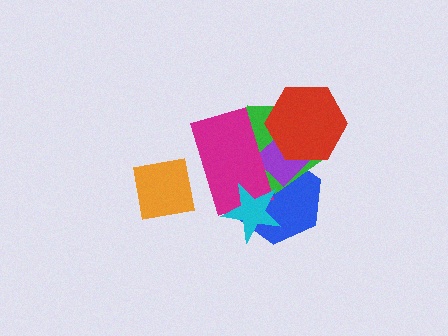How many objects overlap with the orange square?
1 object overlaps with the orange square.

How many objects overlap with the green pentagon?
5 objects overlap with the green pentagon.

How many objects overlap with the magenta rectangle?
5 objects overlap with the magenta rectangle.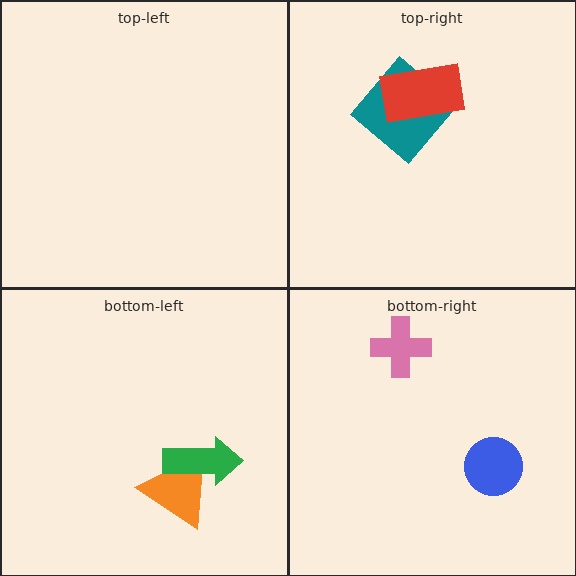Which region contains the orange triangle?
The bottom-left region.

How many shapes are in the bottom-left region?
2.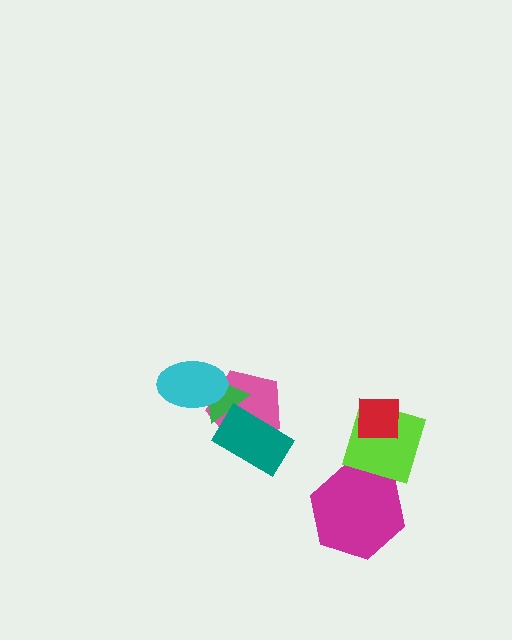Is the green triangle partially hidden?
Yes, it is partially covered by another shape.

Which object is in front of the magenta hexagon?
The lime square is in front of the magenta hexagon.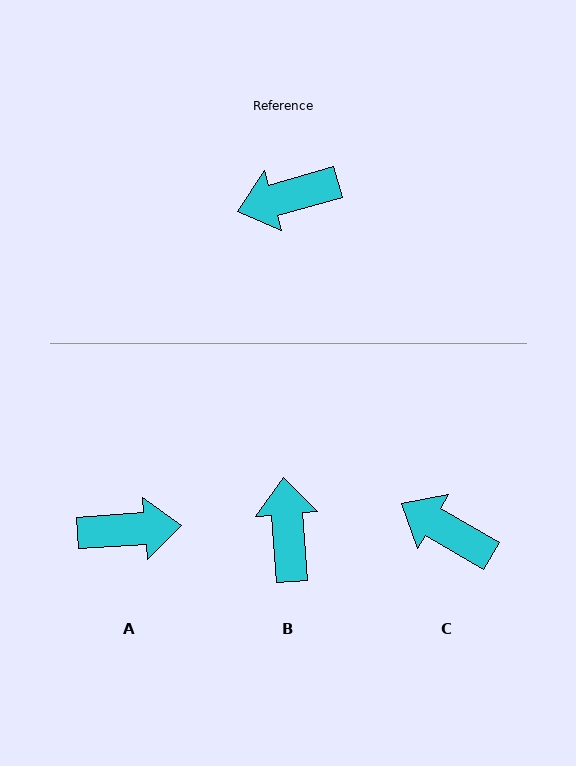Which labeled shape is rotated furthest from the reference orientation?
A, about 168 degrees away.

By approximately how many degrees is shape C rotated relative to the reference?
Approximately 46 degrees clockwise.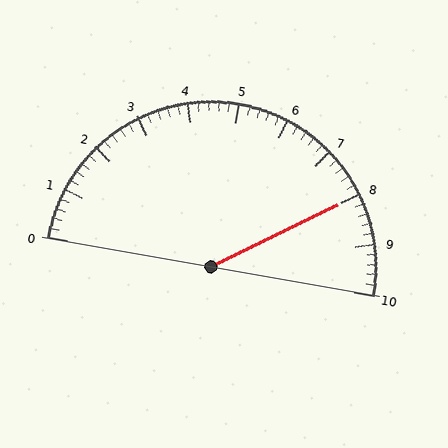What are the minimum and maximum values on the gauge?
The gauge ranges from 0 to 10.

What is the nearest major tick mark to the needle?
The nearest major tick mark is 8.